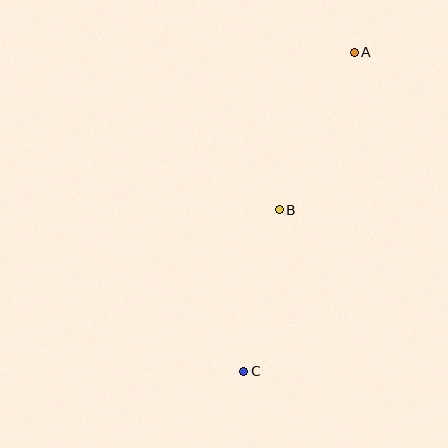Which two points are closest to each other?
Points B and C are closest to each other.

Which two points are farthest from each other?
Points A and C are farthest from each other.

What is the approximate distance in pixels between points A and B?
The distance between A and B is approximately 174 pixels.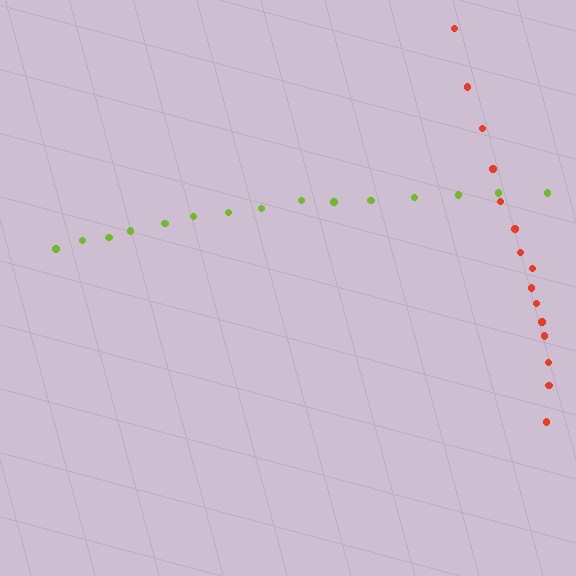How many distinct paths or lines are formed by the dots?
There are 2 distinct paths.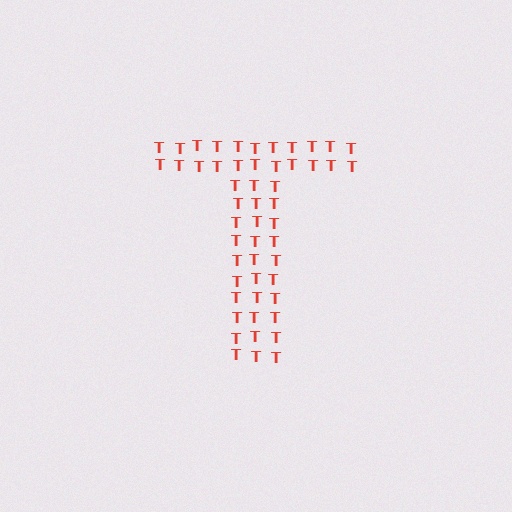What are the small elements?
The small elements are letter T's.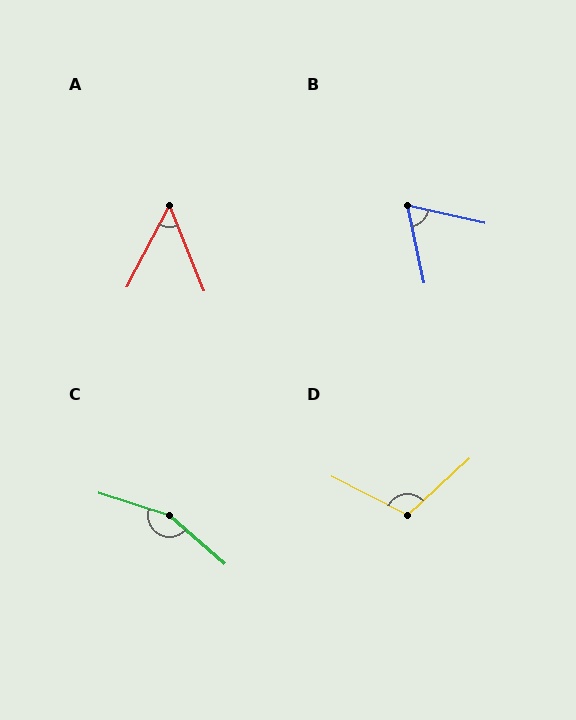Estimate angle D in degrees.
Approximately 111 degrees.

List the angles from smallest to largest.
A (49°), B (65°), D (111°), C (156°).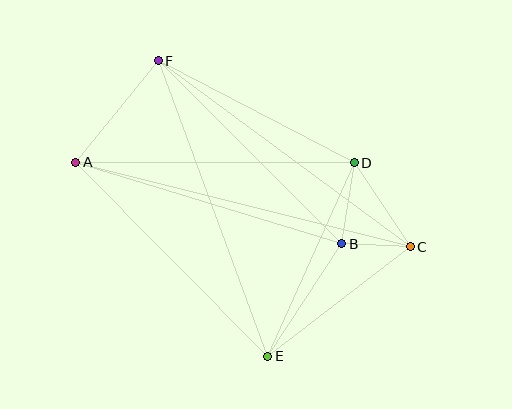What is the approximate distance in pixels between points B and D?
The distance between B and D is approximately 82 pixels.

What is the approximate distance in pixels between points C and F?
The distance between C and F is approximately 313 pixels.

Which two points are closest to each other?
Points B and C are closest to each other.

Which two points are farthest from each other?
Points A and C are farthest from each other.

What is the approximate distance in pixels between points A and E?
The distance between A and E is approximately 273 pixels.